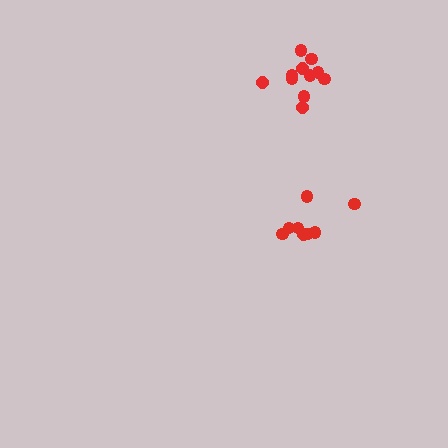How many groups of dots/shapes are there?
There are 2 groups.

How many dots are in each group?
Group 1: 11 dots, Group 2: 8 dots (19 total).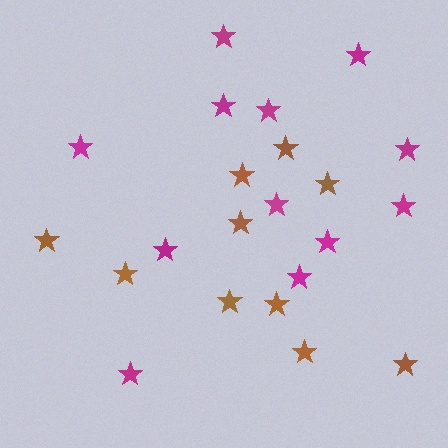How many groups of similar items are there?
There are 2 groups: one group of brown stars (10) and one group of magenta stars (12).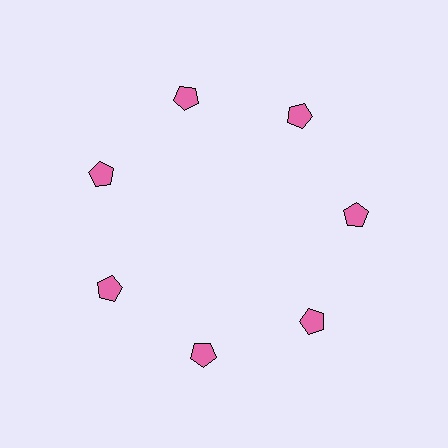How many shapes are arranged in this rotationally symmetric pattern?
There are 7 shapes, arranged in 7 groups of 1.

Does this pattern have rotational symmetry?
Yes, this pattern has 7-fold rotational symmetry. It looks the same after rotating 51 degrees around the center.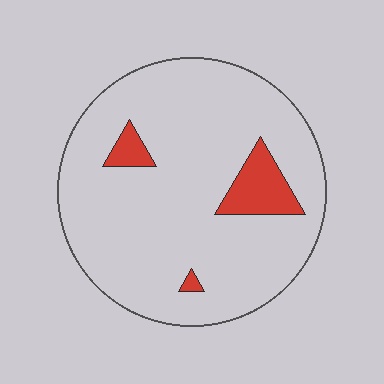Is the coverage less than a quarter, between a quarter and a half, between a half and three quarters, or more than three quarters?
Less than a quarter.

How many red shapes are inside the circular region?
3.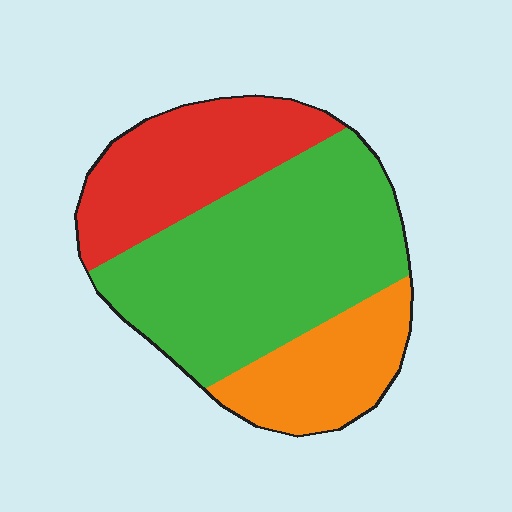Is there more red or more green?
Green.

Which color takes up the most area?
Green, at roughly 55%.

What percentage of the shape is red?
Red covers 27% of the shape.